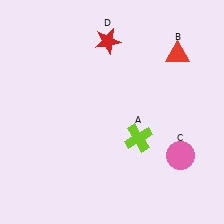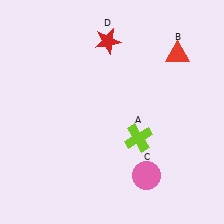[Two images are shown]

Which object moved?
The pink circle (C) moved left.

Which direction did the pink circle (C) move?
The pink circle (C) moved left.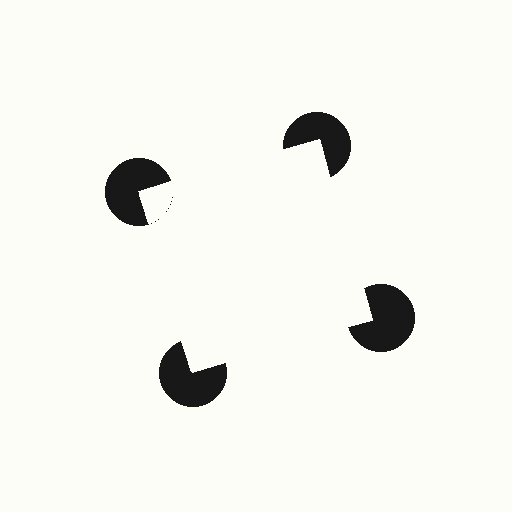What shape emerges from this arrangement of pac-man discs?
An illusory square — its edges are inferred from the aligned wedge cuts in the pac-man discs, not physically drawn.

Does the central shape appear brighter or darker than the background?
It typically appears slightly brighter than the background, even though no actual brightness change is drawn.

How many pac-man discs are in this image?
There are 4 — one at each vertex of the illusory square.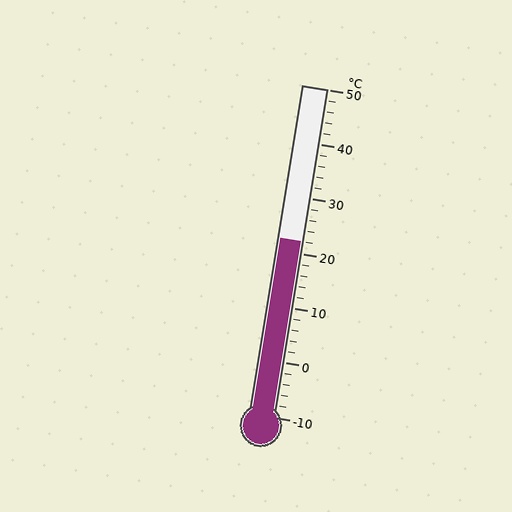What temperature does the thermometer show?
The thermometer shows approximately 22°C.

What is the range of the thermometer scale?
The thermometer scale ranges from -10°C to 50°C.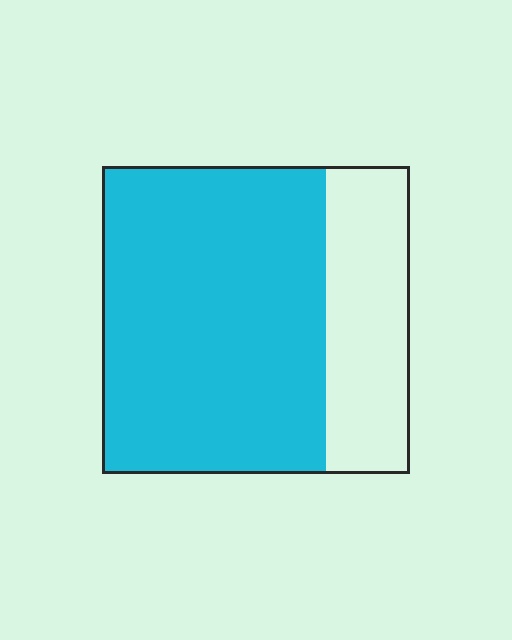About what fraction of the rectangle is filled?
About three quarters (3/4).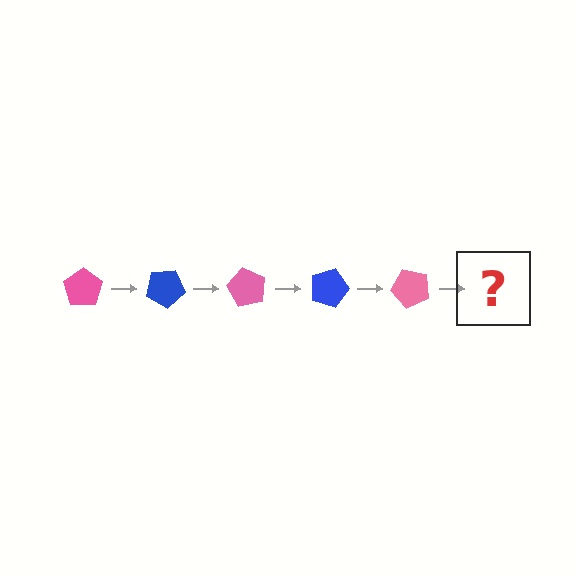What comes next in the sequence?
The next element should be a blue pentagon, rotated 150 degrees from the start.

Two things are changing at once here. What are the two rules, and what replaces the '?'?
The two rules are that it rotates 30 degrees each step and the color cycles through pink and blue. The '?' should be a blue pentagon, rotated 150 degrees from the start.